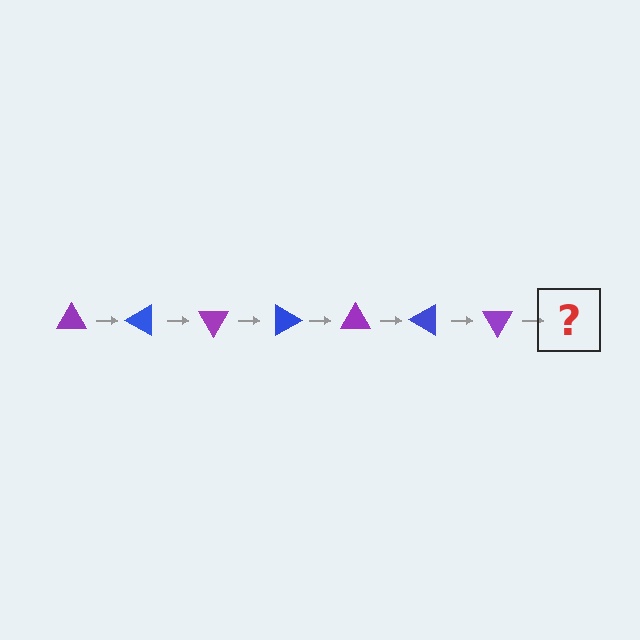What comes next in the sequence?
The next element should be a blue triangle, rotated 210 degrees from the start.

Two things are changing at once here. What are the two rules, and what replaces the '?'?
The two rules are that it rotates 30 degrees each step and the color cycles through purple and blue. The '?' should be a blue triangle, rotated 210 degrees from the start.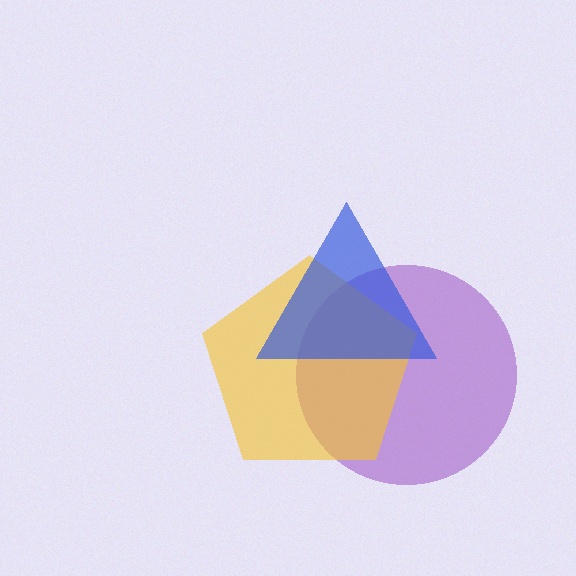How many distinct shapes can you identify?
There are 3 distinct shapes: a purple circle, a yellow pentagon, a blue triangle.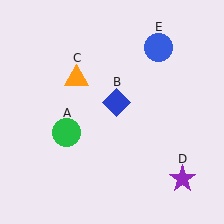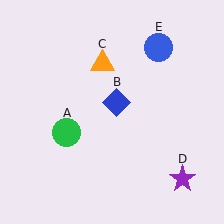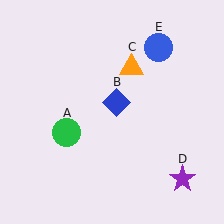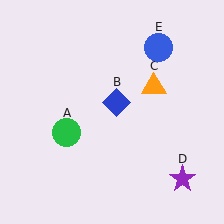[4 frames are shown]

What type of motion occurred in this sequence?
The orange triangle (object C) rotated clockwise around the center of the scene.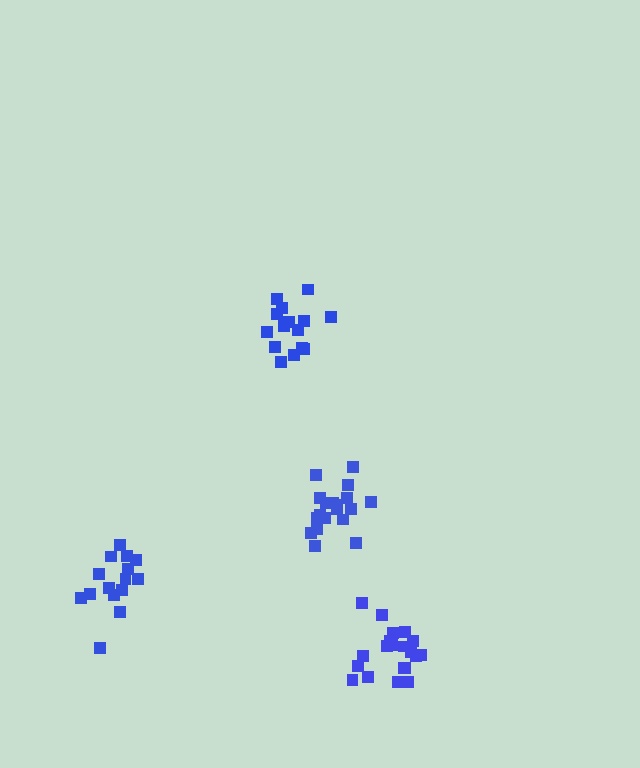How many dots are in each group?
Group 1: 15 dots, Group 2: 20 dots, Group 3: 19 dots, Group 4: 15 dots (69 total).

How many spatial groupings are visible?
There are 4 spatial groupings.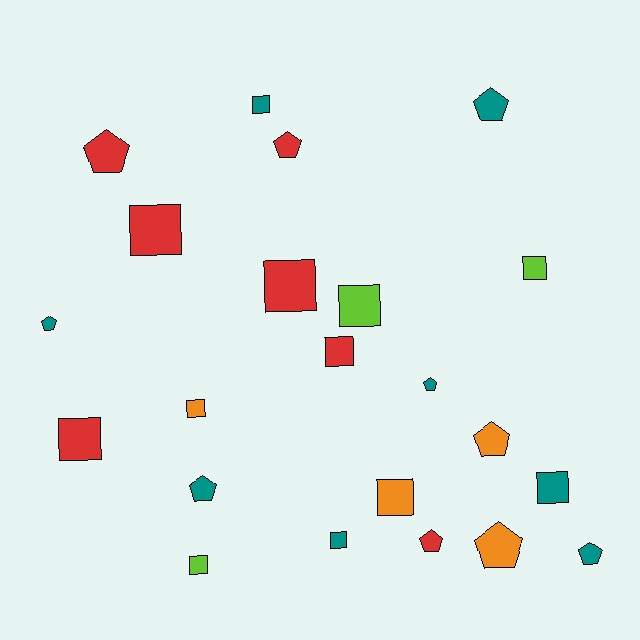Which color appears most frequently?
Teal, with 8 objects.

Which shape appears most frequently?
Square, with 12 objects.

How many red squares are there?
There are 4 red squares.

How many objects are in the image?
There are 22 objects.